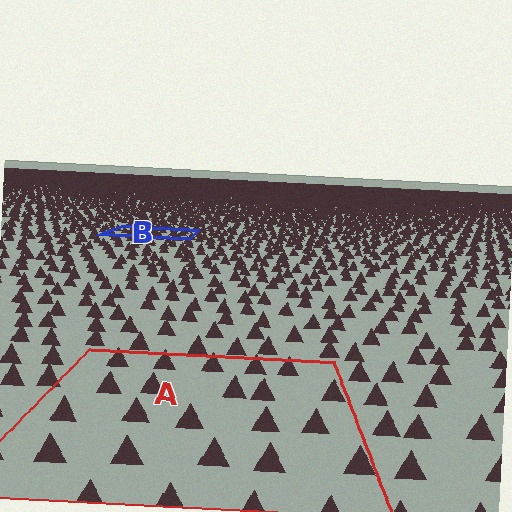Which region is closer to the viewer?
Region A is closer. The texture elements there are larger and more spread out.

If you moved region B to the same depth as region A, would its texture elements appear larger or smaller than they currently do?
They would appear larger. At a closer depth, the same texture elements are projected at a bigger on-screen size.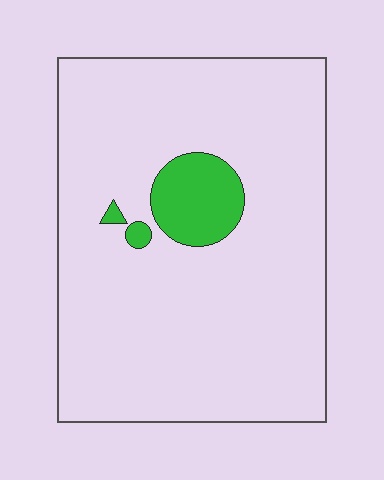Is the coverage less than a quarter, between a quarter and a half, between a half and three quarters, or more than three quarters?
Less than a quarter.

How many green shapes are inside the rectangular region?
3.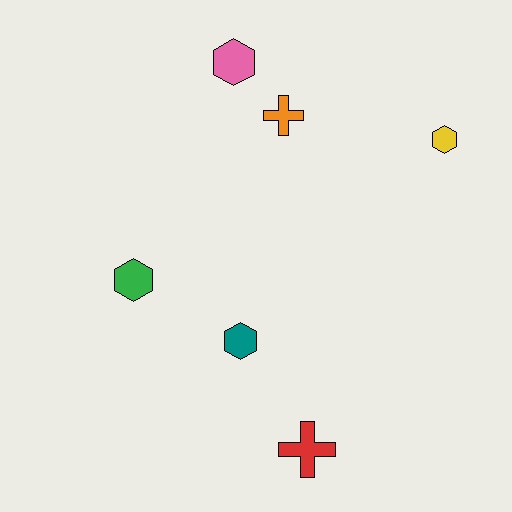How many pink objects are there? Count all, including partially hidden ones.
There is 1 pink object.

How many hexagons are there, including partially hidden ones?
There are 4 hexagons.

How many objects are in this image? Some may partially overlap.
There are 6 objects.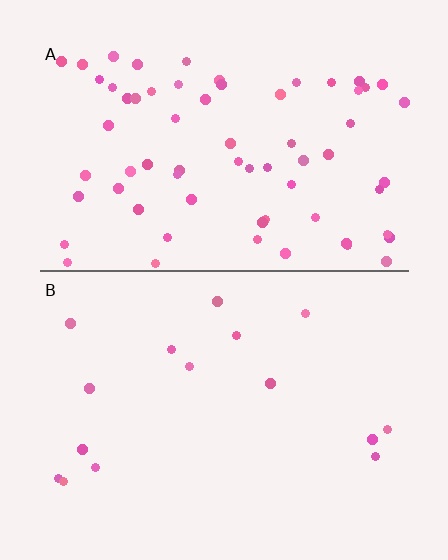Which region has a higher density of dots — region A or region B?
A (the top).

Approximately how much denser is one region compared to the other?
Approximately 4.2× — region A over region B.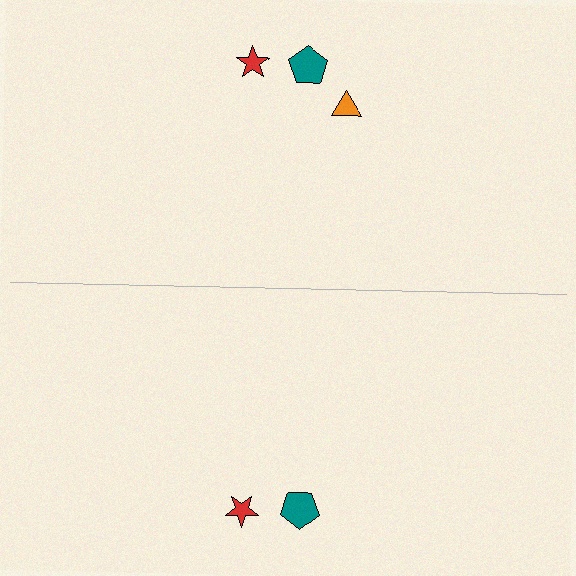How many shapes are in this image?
There are 5 shapes in this image.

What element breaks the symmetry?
A orange triangle is missing from the bottom side.